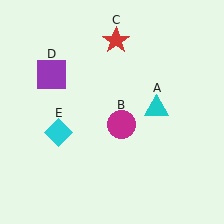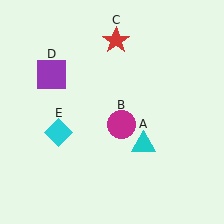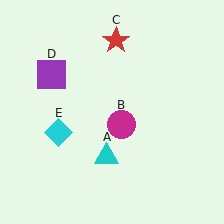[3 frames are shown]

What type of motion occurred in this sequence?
The cyan triangle (object A) rotated clockwise around the center of the scene.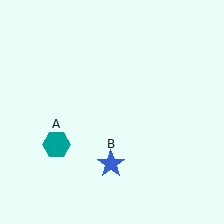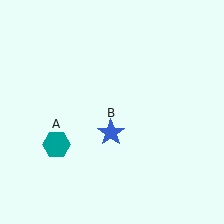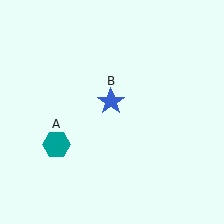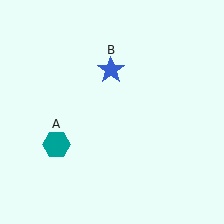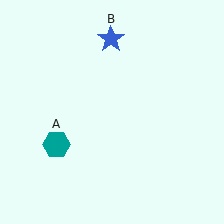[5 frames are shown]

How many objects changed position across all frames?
1 object changed position: blue star (object B).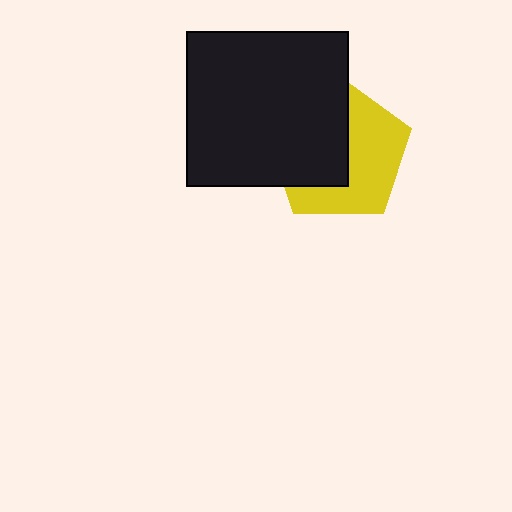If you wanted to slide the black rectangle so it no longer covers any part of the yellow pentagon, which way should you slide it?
Slide it left — that is the most direct way to separate the two shapes.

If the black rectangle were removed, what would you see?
You would see the complete yellow pentagon.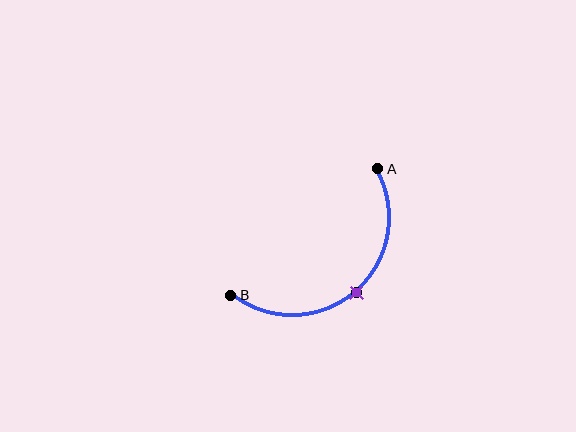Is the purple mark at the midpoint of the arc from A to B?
Yes. The purple mark lies on the arc at equal arc-length from both A and B — it is the arc midpoint.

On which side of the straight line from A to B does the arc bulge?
The arc bulges below and to the right of the straight line connecting A and B.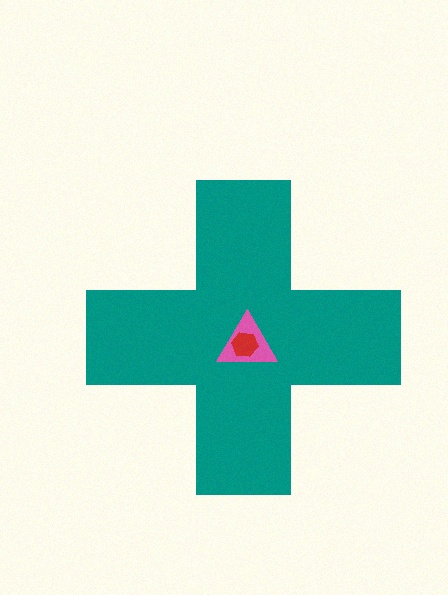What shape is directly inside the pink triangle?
The red hexagon.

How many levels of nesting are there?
3.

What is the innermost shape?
The red hexagon.